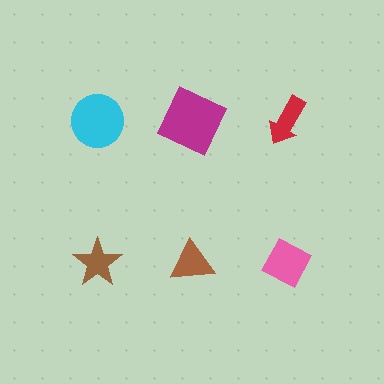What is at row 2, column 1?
A brown star.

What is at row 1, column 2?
A magenta square.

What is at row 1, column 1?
A cyan circle.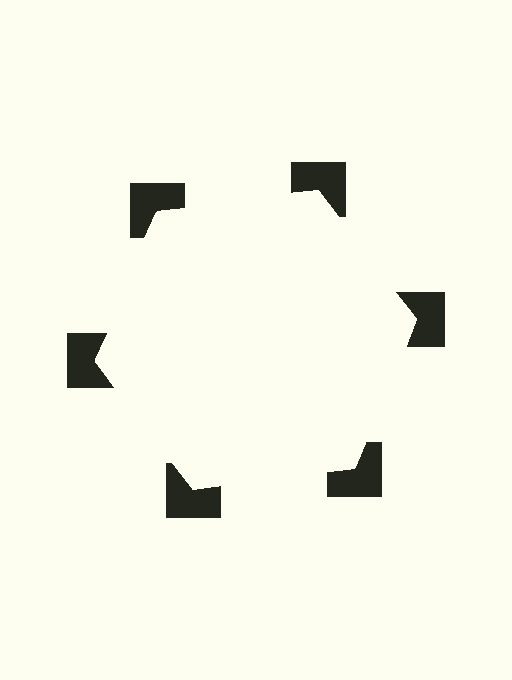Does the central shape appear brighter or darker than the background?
It typically appears slightly brighter than the background, even though no actual brightness change is drawn.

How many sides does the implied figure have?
6 sides.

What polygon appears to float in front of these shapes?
An illusory hexagon — its edges are inferred from the aligned wedge cuts in the notched squares, not physically drawn.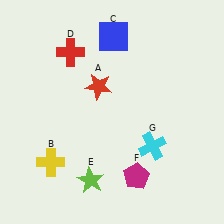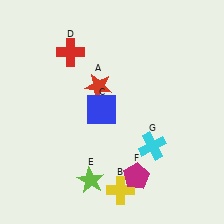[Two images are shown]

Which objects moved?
The objects that moved are: the yellow cross (B), the blue square (C).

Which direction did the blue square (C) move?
The blue square (C) moved down.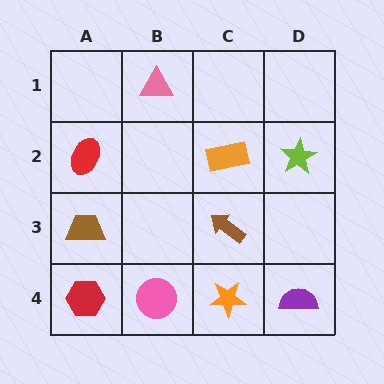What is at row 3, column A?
A brown trapezoid.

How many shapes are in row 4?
4 shapes.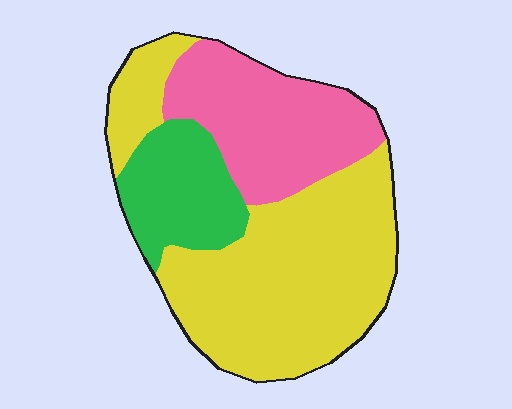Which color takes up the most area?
Yellow, at roughly 55%.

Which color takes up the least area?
Green, at roughly 15%.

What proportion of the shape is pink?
Pink takes up between a sixth and a third of the shape.